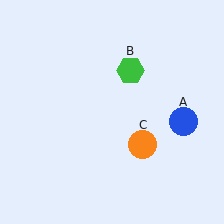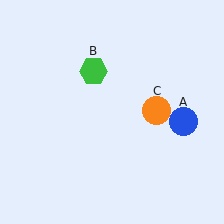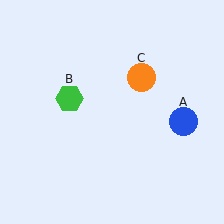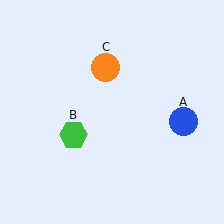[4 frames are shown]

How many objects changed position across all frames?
2 objects changed position: green hexagon (object B), orange circle (object C).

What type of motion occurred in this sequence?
The green hexagon (object B), orange circle (object C) rotated counterclockwise around the center of the scene.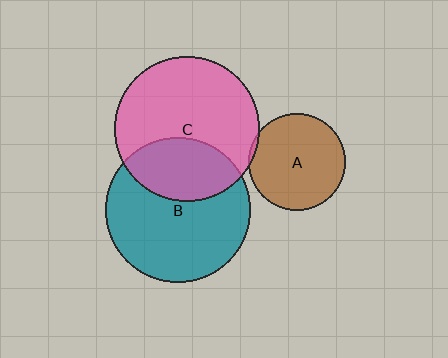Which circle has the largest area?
Circle C (pink).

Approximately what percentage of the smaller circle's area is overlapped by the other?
Approximately 5%.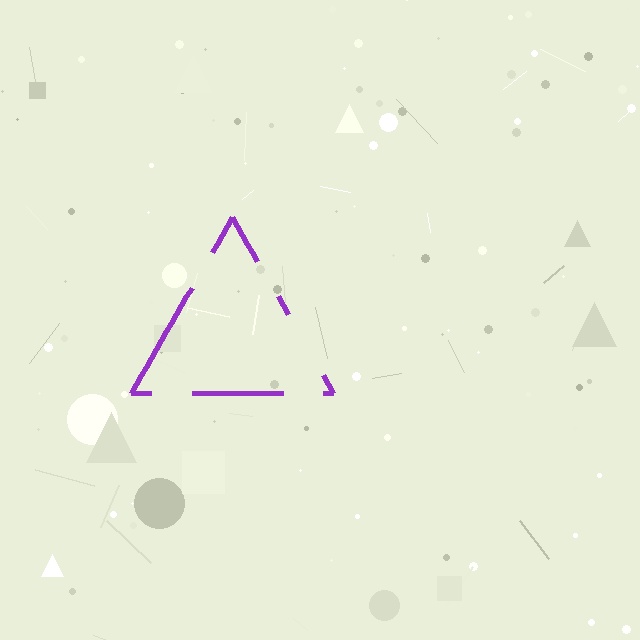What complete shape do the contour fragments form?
The contour fragments form a triangle.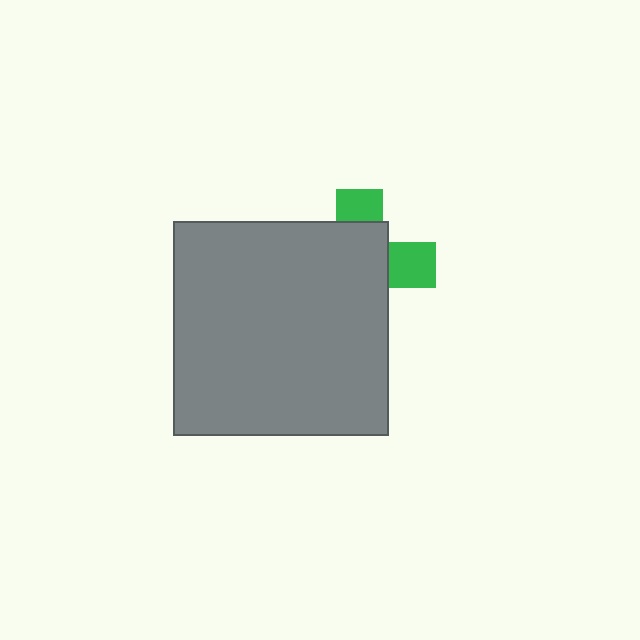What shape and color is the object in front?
The object in front is a gray square.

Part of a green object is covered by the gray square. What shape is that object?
It is a cross.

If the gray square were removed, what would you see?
You would see the complete green cross.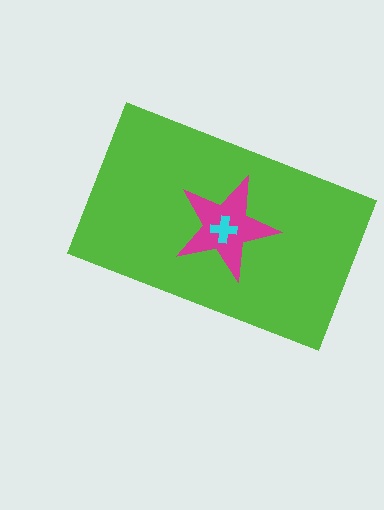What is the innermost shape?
The cyan cross.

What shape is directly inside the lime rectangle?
The magenta star.